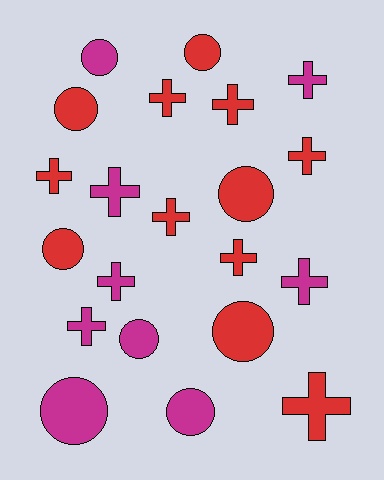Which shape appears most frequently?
Cross, with 12 objects.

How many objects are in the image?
There are 21 objects.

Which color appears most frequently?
Red, with 12 objects.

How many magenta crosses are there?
There are 5 magenta crosses.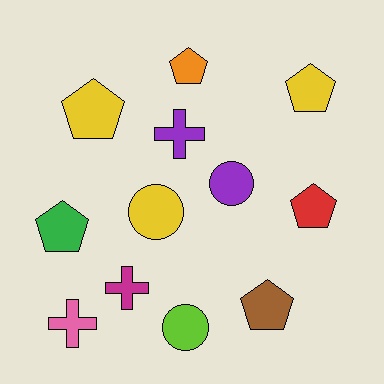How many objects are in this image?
There are 12 objects.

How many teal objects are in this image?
There are no teal objects.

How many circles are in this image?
There are 3 circles.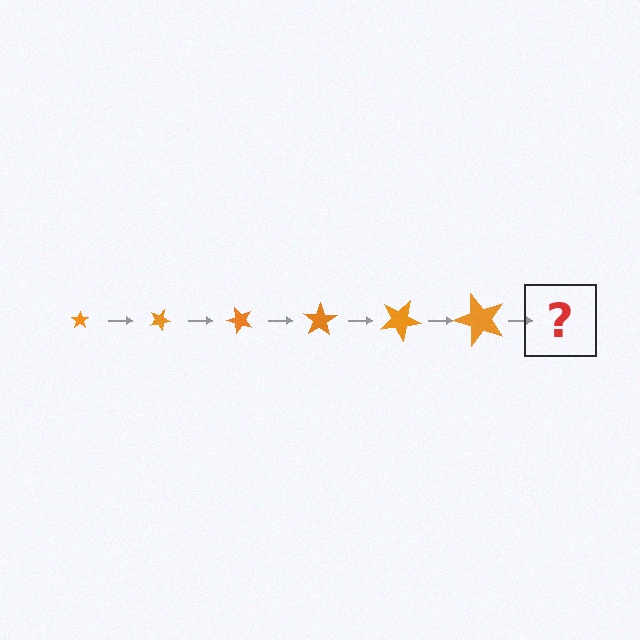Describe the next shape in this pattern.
It should be a star, larger than the previous one and rotated 150 degrees from the start.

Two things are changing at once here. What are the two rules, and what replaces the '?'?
The two rules are that the star grows larger each step and it rotates 25 degrees each step. The '?' should be a star, larger than the previous one and rotated 150 degrees from the start.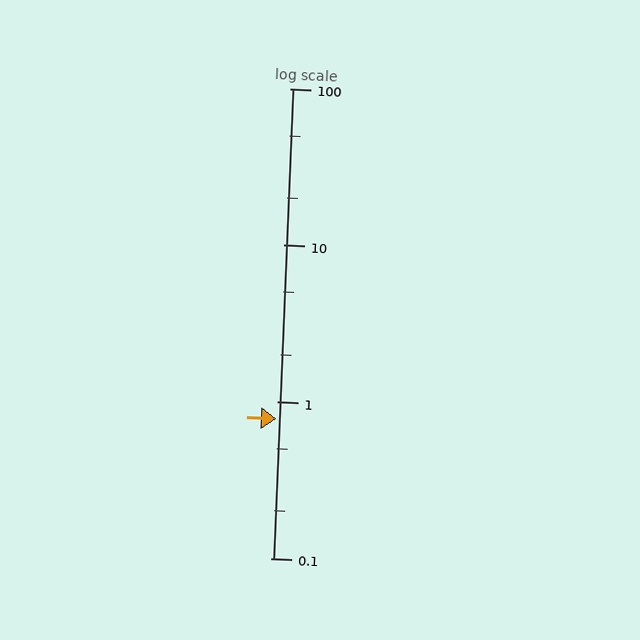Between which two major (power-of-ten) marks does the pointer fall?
The pointer is between 0.1 and 1.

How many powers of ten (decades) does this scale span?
The scale spans 3 decades, from 0.1 to 100.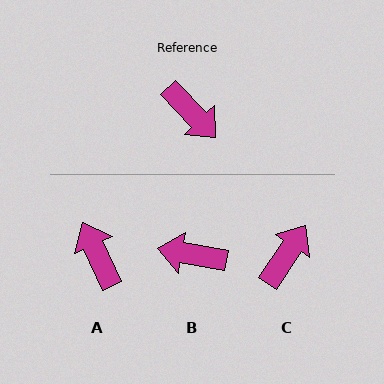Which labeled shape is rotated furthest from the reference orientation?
A, about 161 degrees away.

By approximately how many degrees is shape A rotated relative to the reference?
Approximately 161 degrees counter-clockwise.